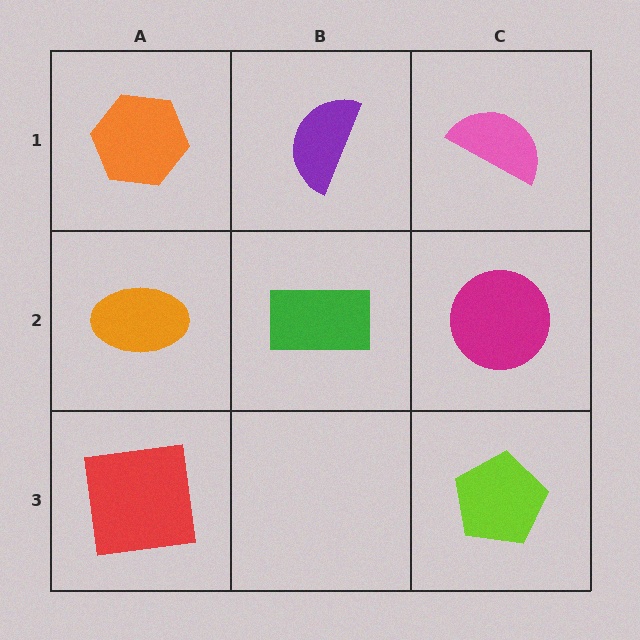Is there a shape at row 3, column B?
No, that cell is empty.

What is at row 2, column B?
A green rectangle.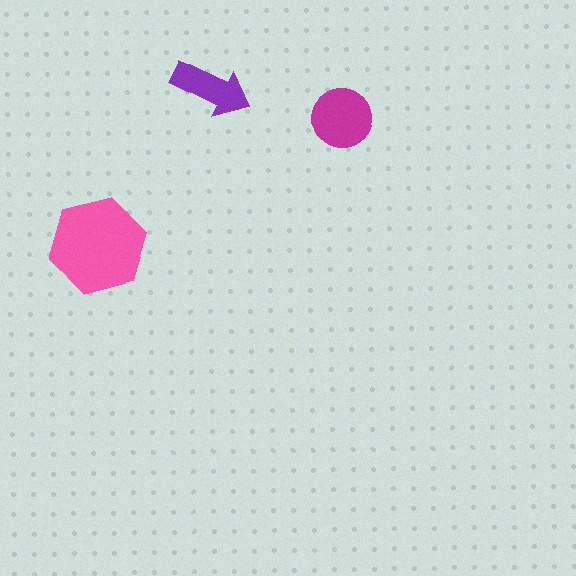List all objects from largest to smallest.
The pink hexagon, the magenta circle, the purple arrow.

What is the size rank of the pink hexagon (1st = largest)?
1st.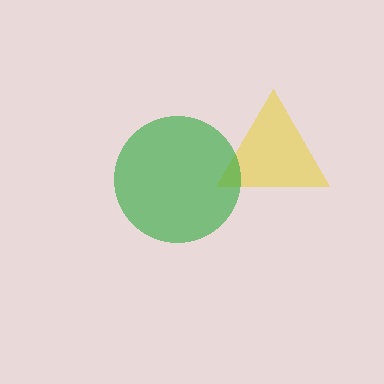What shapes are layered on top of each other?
The layered shapes are: a yellow triangle, a green circle.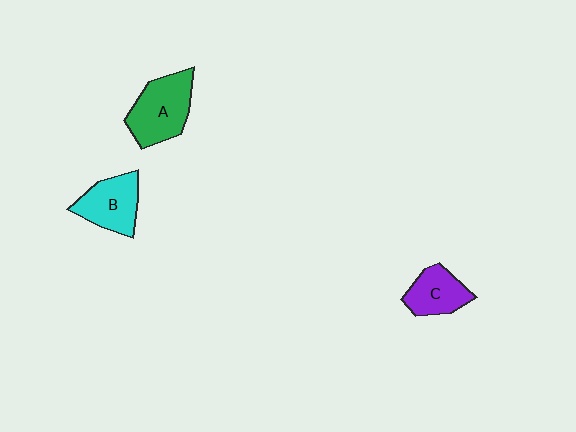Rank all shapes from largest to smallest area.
From largest to smallest: A (green), B (cyan), C (purple).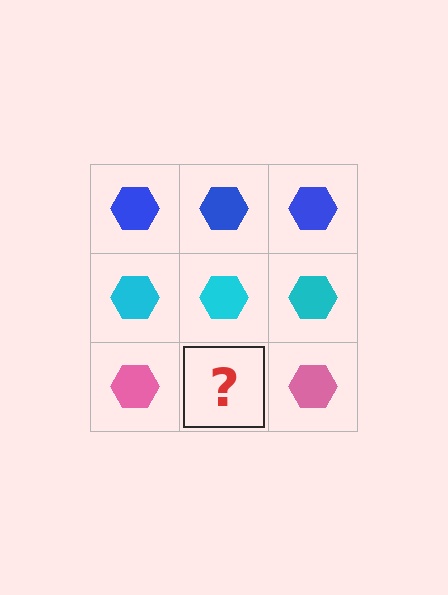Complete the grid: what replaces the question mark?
The question mark should be replaced with a pink hexagon.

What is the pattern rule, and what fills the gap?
The rule is that each row has a consistent color. The gap should be filled with a pink hexagon.